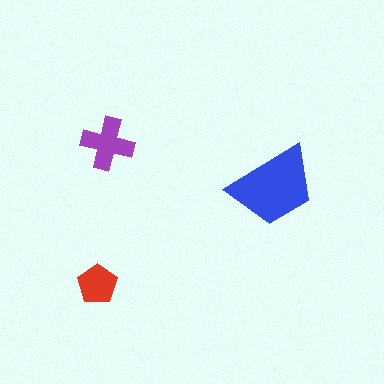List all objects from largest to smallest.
The blue trapezoid, the purple cross, the red pentagon.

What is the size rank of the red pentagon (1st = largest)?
3rd.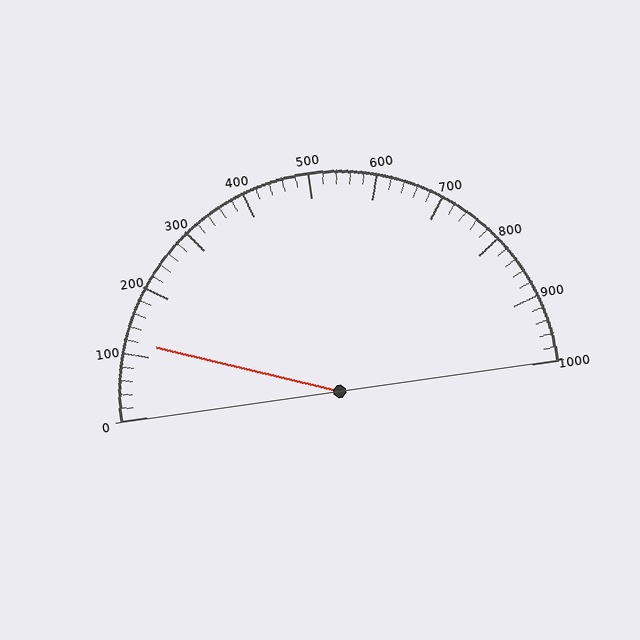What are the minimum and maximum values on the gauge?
The gauge ranges from 0 to 1000.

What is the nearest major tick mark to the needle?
The nearest major tick mark is 100.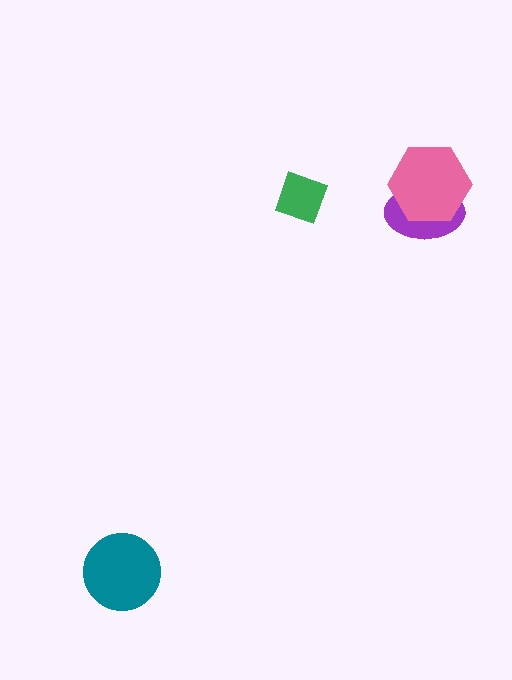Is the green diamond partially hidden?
No, no other shape covers it.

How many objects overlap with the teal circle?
0 objects overlap with the teal circle.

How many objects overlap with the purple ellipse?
1 object overlaps with the purple ellipse.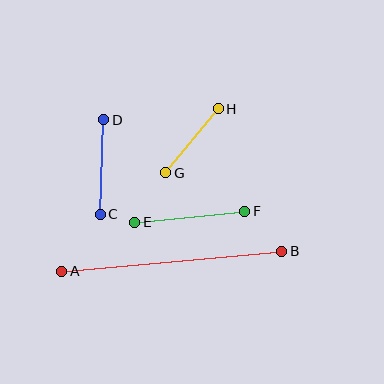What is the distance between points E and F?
The distance is approximately 110 pixels.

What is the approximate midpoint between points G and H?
The midpoint is at approximately (192, 141) pixels.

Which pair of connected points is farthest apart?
Points A and B are farthest apart.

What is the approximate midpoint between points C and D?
The midpoint is at approximately (102, 167) pixels.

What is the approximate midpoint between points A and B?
The midpoint is at approximately (172, 261) pixels.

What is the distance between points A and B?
The distance is approximately 221 pixels.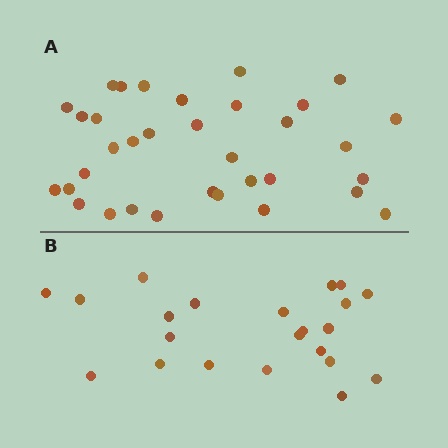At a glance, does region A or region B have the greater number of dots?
Region A (the top region) has more dots.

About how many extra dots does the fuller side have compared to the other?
Region A has roughly 12 or so more dots than region B.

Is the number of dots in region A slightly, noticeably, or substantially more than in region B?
Region A has substantially more. The ratio is roughly 1.5 to 1.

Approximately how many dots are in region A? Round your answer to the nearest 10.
About 30 dots. (The exact count is 34, which rounds to 30.)